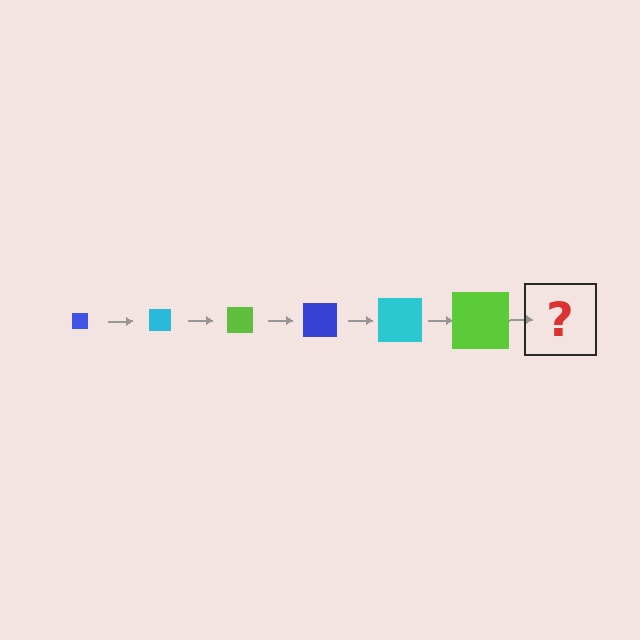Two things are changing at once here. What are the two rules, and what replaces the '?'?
The two rules are that the square grows larger each step and the color cycles through blue, cyan, and lime. The '?' should be a blue square, larger than the previous one.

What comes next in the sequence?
The next element should be a blue square, larger than the previous one.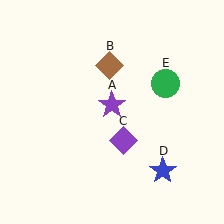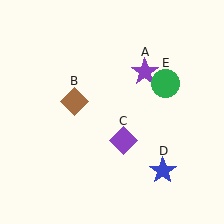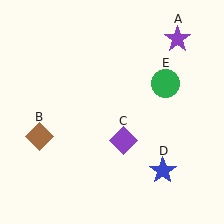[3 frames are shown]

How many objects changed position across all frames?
2 objects changed position: purple star (object A), brown diamond (object B).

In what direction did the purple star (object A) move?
The purple star (object A) moved up and to the right.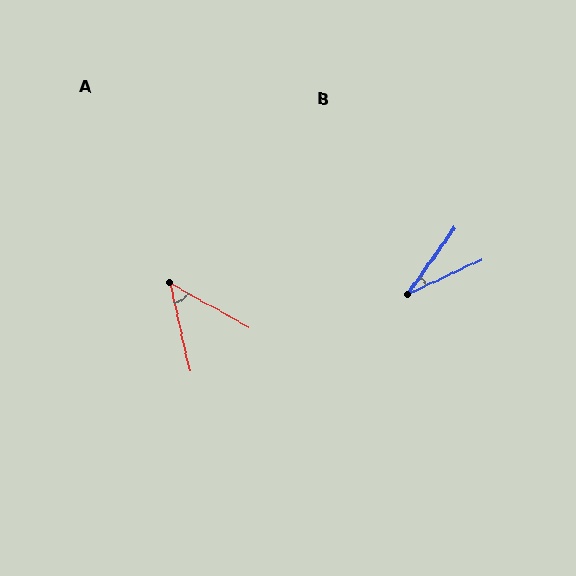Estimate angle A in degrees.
Approximately 48 degrees.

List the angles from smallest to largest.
B (29°), A (48°).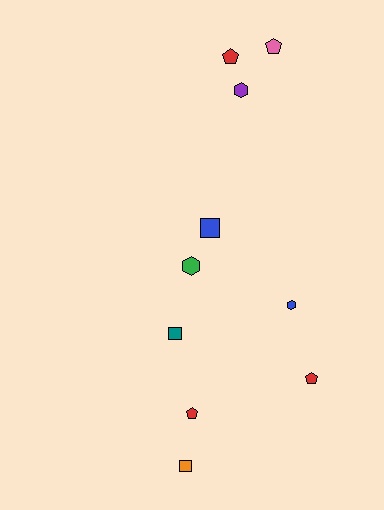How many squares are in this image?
There are 3 squares.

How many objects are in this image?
There are 10 objects.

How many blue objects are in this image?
There are 2 blue objects.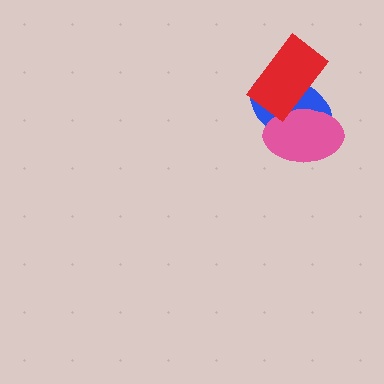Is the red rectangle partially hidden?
No, no other shape covers it.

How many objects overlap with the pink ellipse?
2 objects overlap with the pink ellipse.